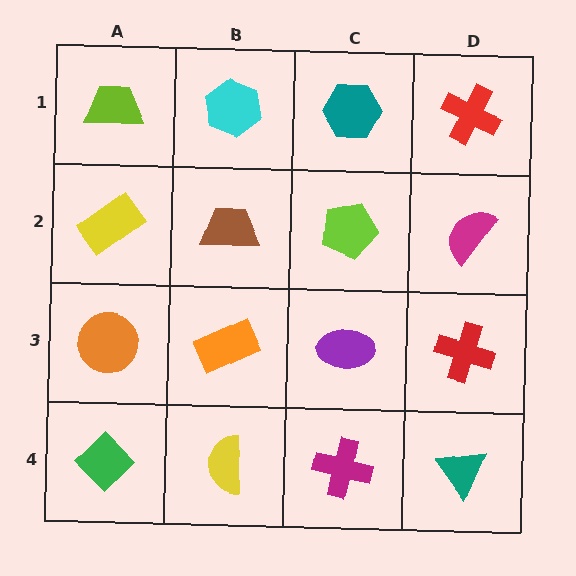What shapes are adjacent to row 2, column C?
A teal hexagon (row 1, column C), a purple ellipse (row 3, column C), a brown trapezoid (row 2, column B), a magenta semicircle (row 2, column D).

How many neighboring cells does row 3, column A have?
3.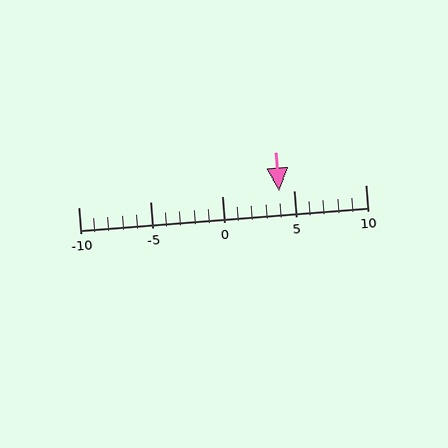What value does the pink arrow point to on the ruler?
The pink arrow points to approximately 4.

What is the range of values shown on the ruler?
The ruler shows values from -10 to 10.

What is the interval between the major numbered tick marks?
The major tick marks are spaced 5 units apart.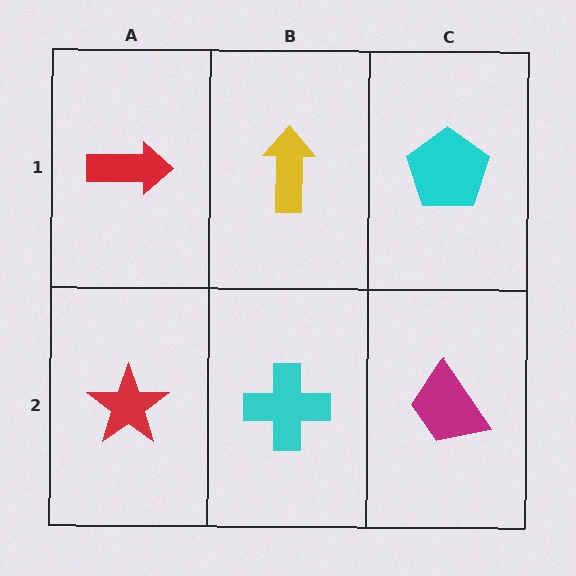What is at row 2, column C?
A magenta trapezoid.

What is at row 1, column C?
A cyan pentagon.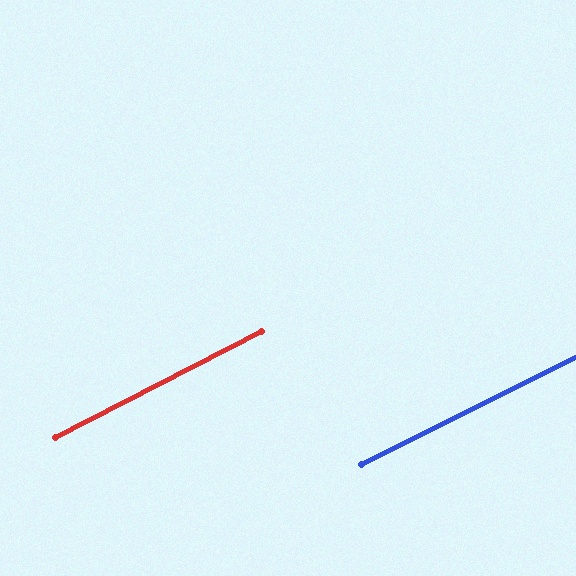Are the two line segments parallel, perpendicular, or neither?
Parallel — their directions differ by only 0.5°.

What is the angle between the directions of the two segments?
Approximately 0 degrees.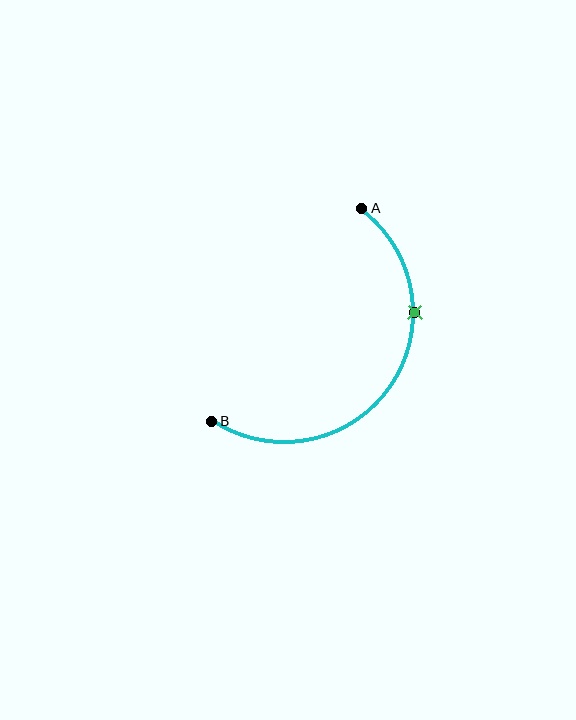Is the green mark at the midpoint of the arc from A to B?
No. The green mark lies on the arc but is closer to endpoint A. The arc midpoint would be at the point on the curve equidistant along the arc from both A and B.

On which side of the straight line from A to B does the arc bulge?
The arc bulges below and to the right of the straight line connecting A and B.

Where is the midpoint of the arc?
The arc midpoint is the point on the curve farthest from the straight line joining A and B. It sits below and to the right of that line.